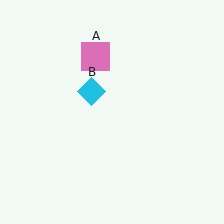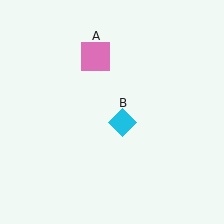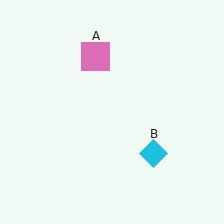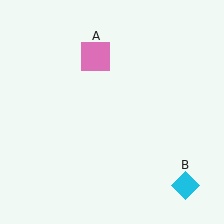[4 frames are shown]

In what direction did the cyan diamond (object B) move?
The cyan diamond (object B) moved down and to the right.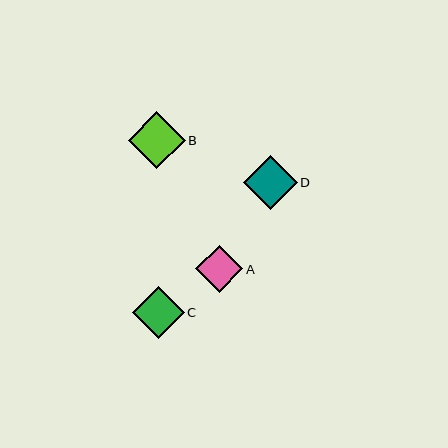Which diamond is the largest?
Diamond B is the largest with a size of approximately 57 pixels.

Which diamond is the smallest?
Diamond A is the smallest with a size of approximately 47 pixels.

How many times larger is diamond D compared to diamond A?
Diamond D is approximately 1.2 times the size of diamond A.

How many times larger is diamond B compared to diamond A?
Diamond B is approximately 1.2 times the size of diamond A.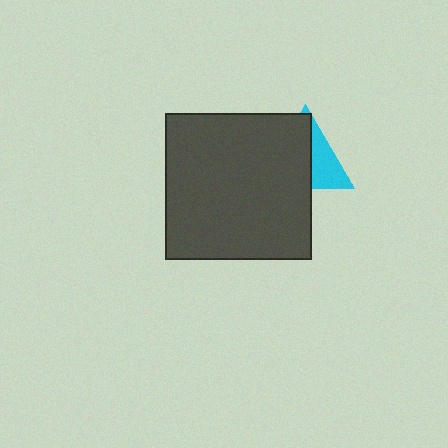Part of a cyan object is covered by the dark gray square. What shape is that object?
It is a triangle.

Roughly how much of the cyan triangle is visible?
A small part of it is visible (roughly 40%).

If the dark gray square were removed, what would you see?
You would see the complete cyan triangle.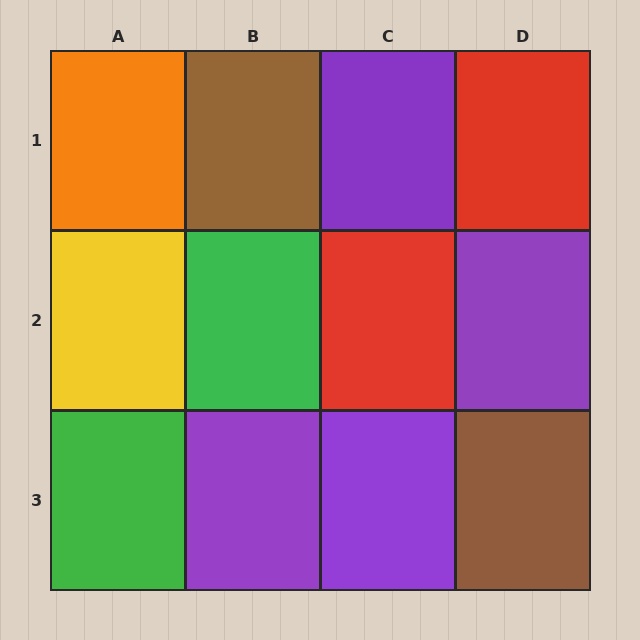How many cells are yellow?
1 cell is yellow.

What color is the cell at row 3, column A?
Green.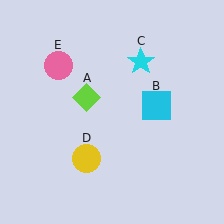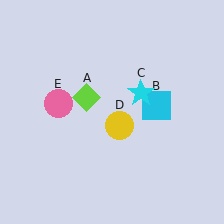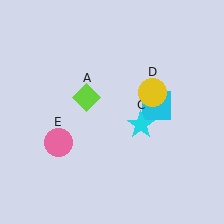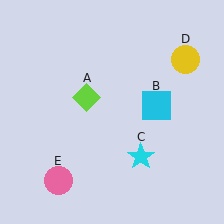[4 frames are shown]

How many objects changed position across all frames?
3 objects changed position: cyan star (object C), yellow circle (object D), pink circle (object E).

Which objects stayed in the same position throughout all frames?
Lime diamond (object A) and cyan square (object B) remained stationary.